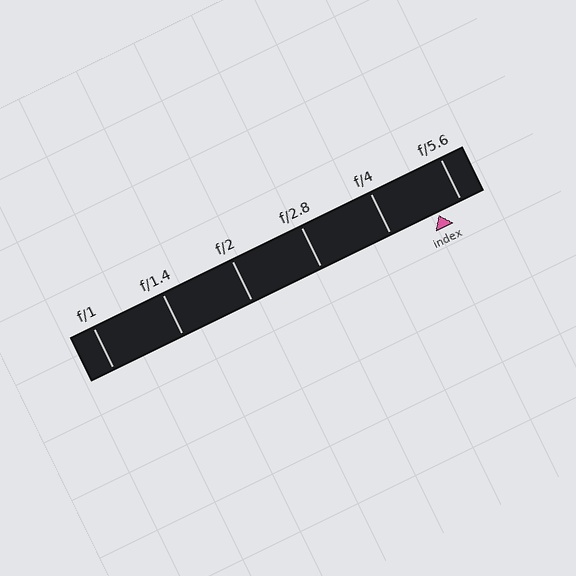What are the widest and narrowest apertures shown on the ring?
The widest aperture shown is f/1 and the narrowest is f/5.6.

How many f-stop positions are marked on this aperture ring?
There are 6 f-stop positions marked.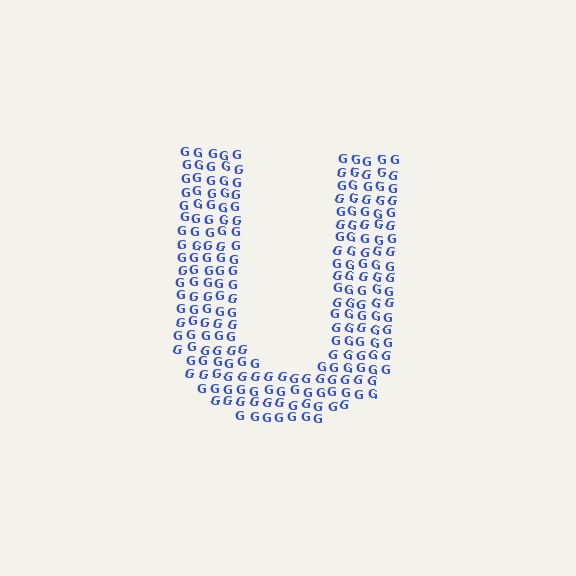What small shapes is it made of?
It is made of small letter G's.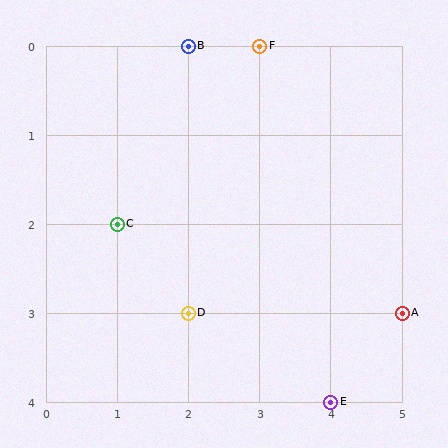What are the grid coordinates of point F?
Point F is at grid coordinates (3, 0).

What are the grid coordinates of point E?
Point E is at grid coordinates (4, 4).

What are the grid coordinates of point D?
Point D is at grid coordinates (2, 3).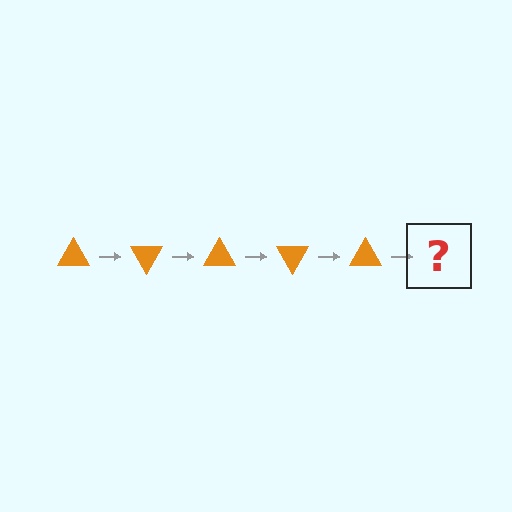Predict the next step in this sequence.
The next step is an orange triangle rotated 300 degrees.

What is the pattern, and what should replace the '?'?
The pattern is that the triangle rotates 60 degrees each step. The '?' should be an orange triangle rotated 300 degrees.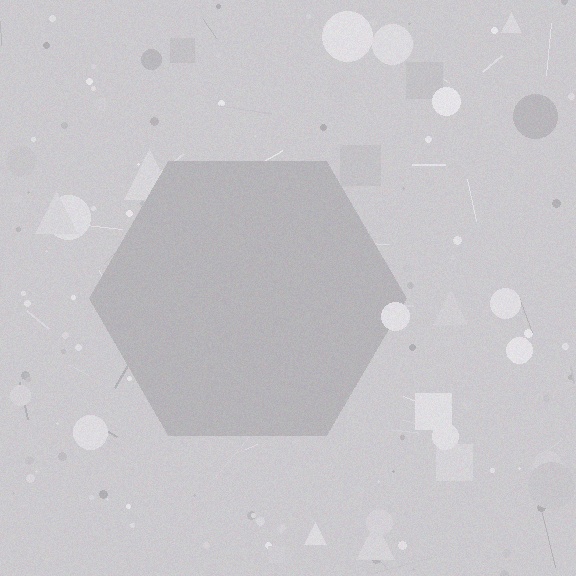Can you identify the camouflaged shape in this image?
The camouflaged shape is a hexagon.